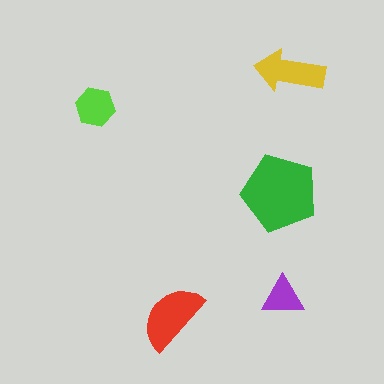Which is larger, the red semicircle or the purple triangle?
The red semicircle.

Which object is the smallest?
The purple triangle.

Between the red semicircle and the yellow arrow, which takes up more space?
The red semicircle.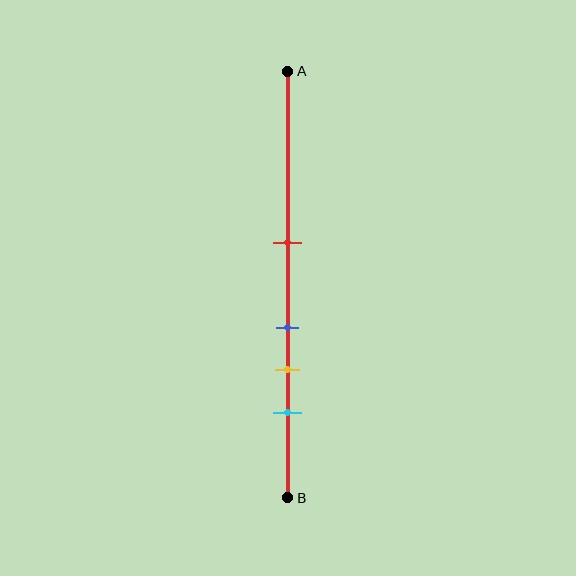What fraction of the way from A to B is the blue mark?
The blue mark is approximately 60% (0.6) of the way from A to B.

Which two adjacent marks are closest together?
The blue and yellow marks are the closest adjacent pair.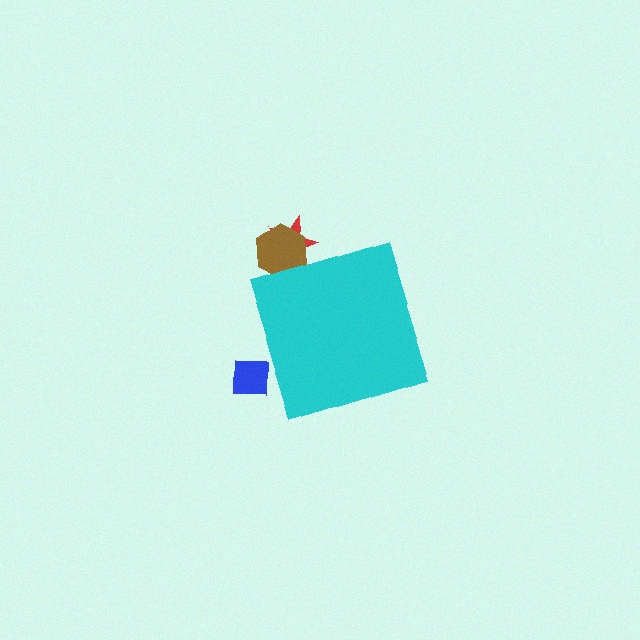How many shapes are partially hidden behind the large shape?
3 shapes are partially hidden.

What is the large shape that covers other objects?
A cyan diamond.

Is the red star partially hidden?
Yes, the red star is partially hidden behind the cyan diamond.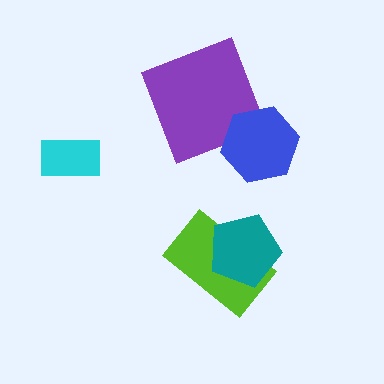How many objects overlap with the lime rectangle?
1 object overlaps with the lime rectangle.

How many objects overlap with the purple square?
1 object overlaps with the purple square.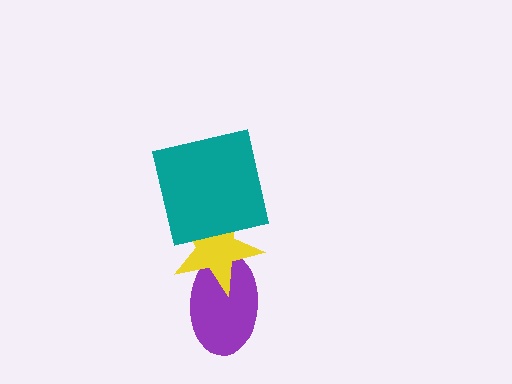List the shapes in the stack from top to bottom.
From top to bottom: the teal square, the yellow star, the purple ellipse.